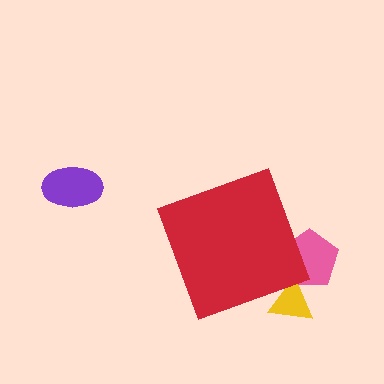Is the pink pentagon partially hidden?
Yes, the pink pentagon is partially hidden behind the red diamond.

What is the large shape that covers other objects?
A red diamond.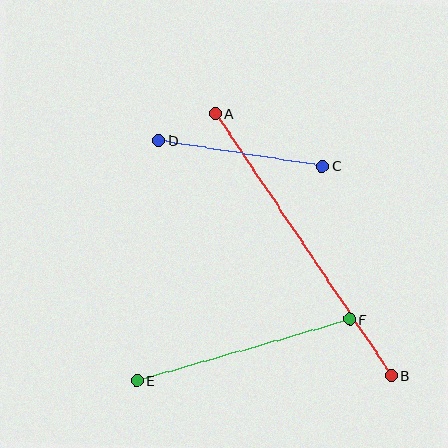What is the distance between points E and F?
The distance is approximately 222 pixels.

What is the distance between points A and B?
The distance is approximately 315 pixels.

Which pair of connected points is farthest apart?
Points A and B are farthest apart.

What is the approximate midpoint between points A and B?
The midpoint is at approximately (303, 245) pixels.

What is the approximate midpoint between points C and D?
The midpoint is at approximately (241, 153) pixels.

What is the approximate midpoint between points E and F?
The midpoint is at approximately (243, 350) pixels.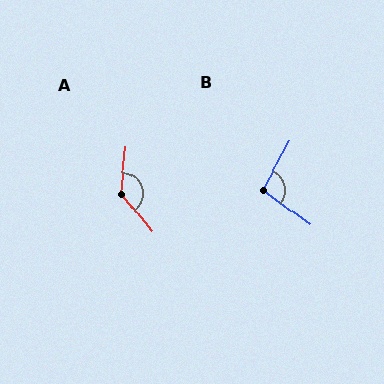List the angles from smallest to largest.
B (98°), A (135°).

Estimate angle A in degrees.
Approximately 135 degrees.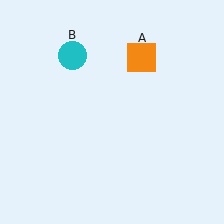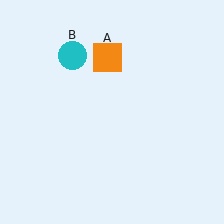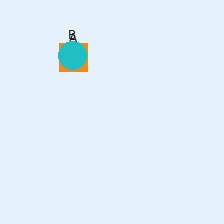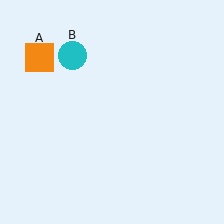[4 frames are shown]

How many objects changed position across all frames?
1 object changed position: orange square (object A).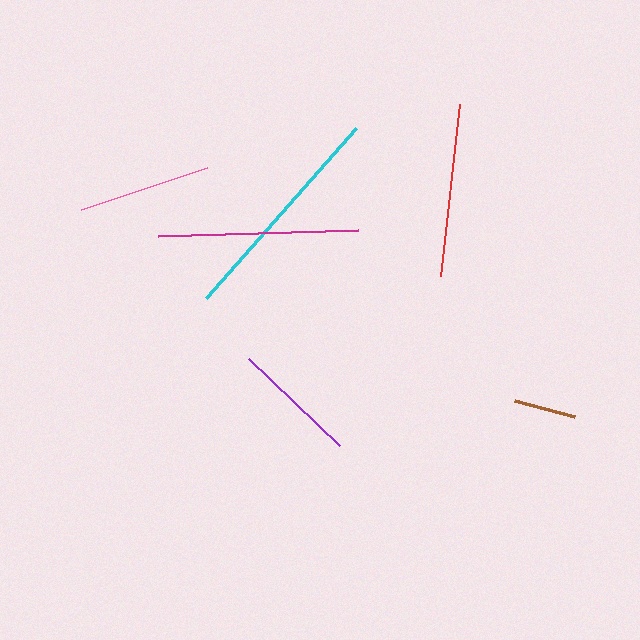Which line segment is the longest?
The cyan line is the longest at approximately 227 pixels.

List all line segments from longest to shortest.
From longest to shortest: cyan, magenta, red, pink, purple, brown.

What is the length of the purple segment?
The purple segment is approximately 126 pixels long.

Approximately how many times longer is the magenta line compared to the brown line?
The magenta line is approximately 3.2 times the length of the brown line.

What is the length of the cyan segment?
The cyan segment is approximately 227 pixels long.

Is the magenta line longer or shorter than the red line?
The magenta line is longer than the red line.